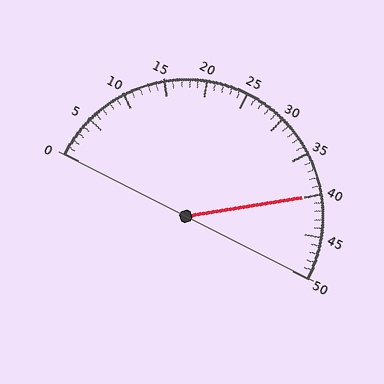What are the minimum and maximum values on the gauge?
The gauge ranges from 0 to 50.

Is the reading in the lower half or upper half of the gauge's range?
The reading is in the upper half of the range (0 to 50).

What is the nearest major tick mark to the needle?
The nearest major tick mark is 40.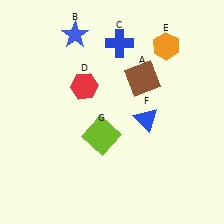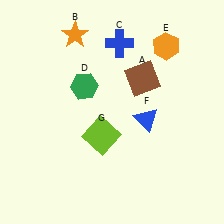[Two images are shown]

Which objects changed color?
B changed from blue to orange. D changed from red to green.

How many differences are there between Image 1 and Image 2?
There are 2 differences between the two images.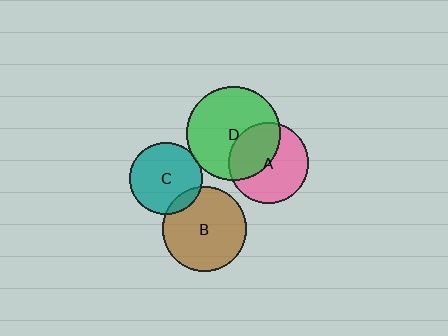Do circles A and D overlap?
Yes.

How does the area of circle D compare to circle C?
Approximately 1.7 times.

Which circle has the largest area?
Circle D (green).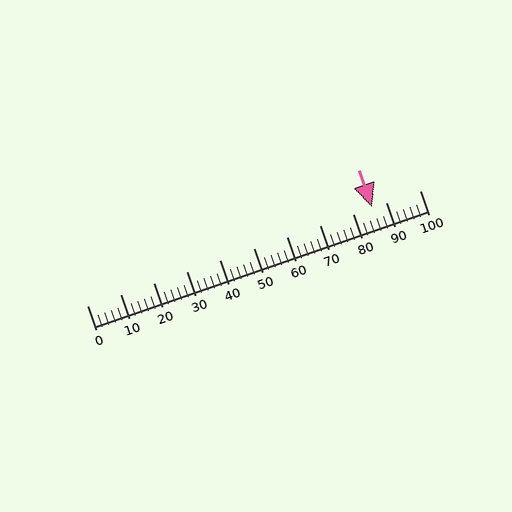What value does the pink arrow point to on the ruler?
The pink arrow points to approximately 86.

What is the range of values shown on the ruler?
The ruler shows values from 0 to 100.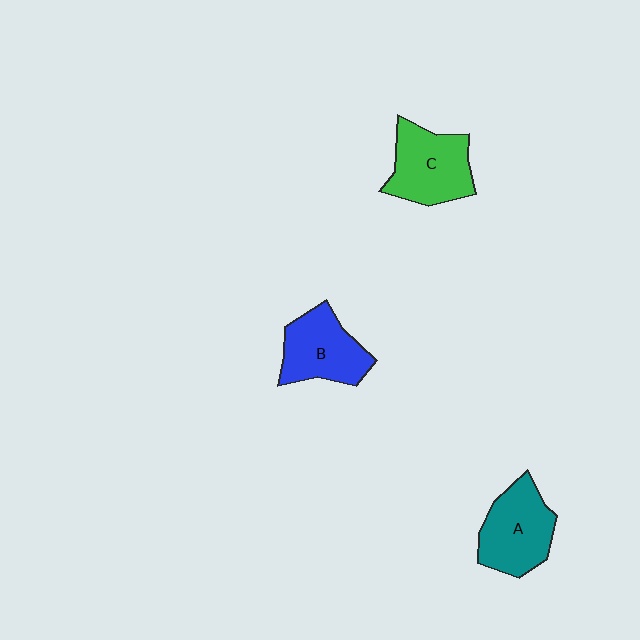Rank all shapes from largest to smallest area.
From largest to smallest: C (green), A (teal), B (blue).